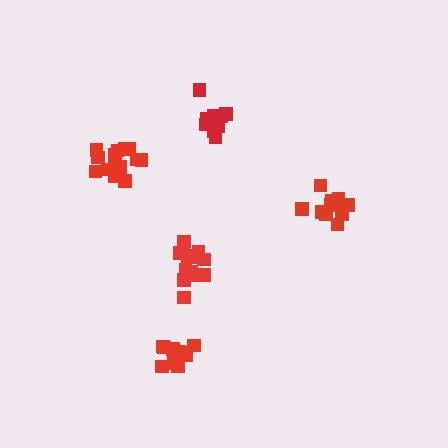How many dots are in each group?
Group 1: 17 dots, Group 2: 12 dots, Group 3: 15 dots, Group 4: 14 dots, Group 5: 16 dots (74 total).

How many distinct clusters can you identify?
There are 5 distinct clusters.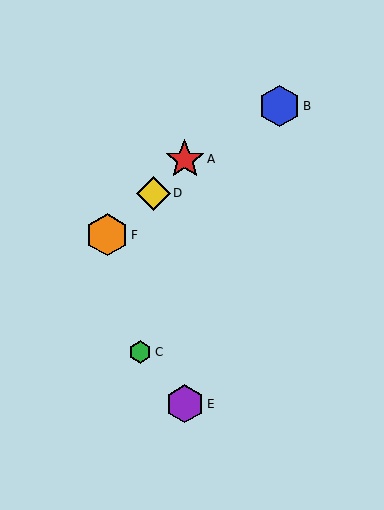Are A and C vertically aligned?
No, A is at x≈185 and C is at x≈140.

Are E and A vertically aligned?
Yes, both are at x≈185.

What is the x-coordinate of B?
Object B is at x≈280.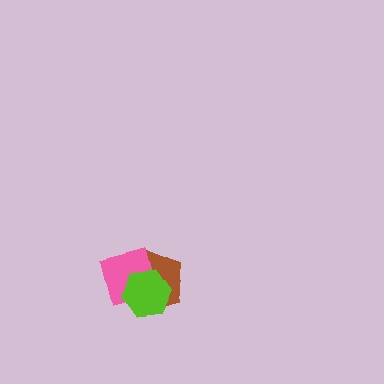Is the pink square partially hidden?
Yes, it is partially covered by another shape.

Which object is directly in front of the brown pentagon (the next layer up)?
The pink square is directly in front of the brown pentagon.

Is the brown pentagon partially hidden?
Yes, it is partially covered by another shape.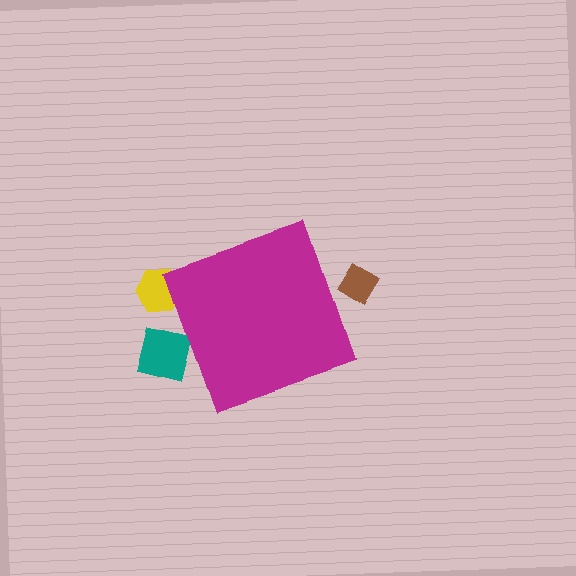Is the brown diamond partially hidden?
Yes, the brown diamond is partially hidden behind the magenta diamond.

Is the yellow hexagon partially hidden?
Yes, the yellow hexagon is partially hidden behind the magenta diamond.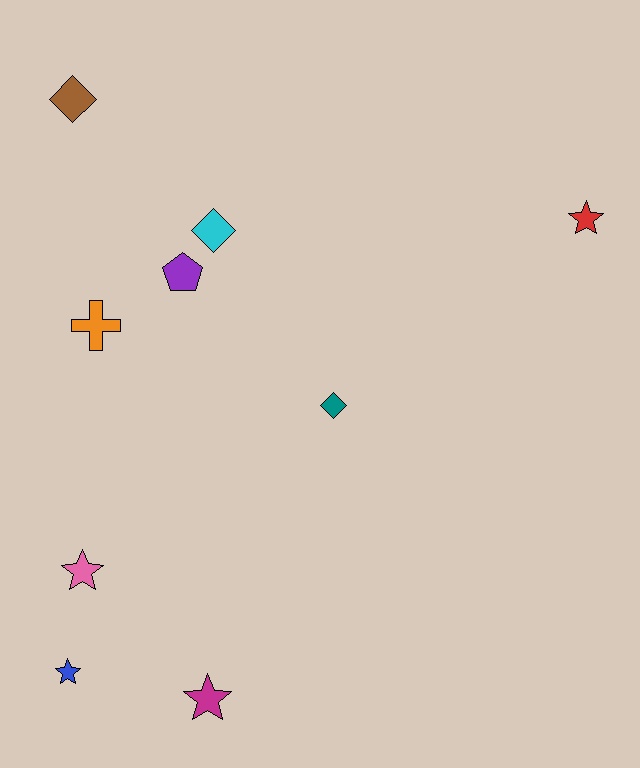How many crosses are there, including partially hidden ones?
There is 1 cross.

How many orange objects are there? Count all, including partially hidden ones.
There is 1 orange object.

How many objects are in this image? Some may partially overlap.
There are 9 objects.